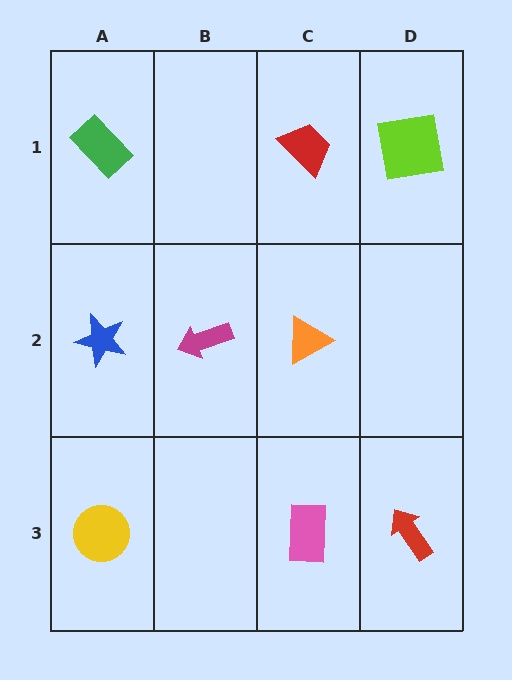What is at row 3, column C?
A pink rectangle.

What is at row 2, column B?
A magenta arrow.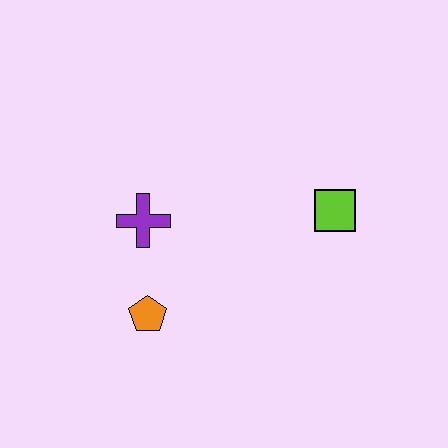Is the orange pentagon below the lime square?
Yes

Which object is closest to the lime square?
The purple cross is closest to the lime square.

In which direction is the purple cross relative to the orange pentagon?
The purple cross is above the orange pentagon.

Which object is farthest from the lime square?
The orange pentagon is farthest from the lime square.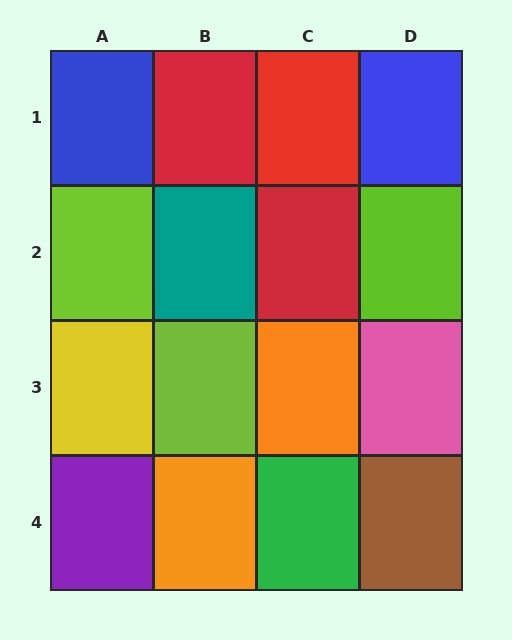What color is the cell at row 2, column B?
Teal.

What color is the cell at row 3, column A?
Yellow.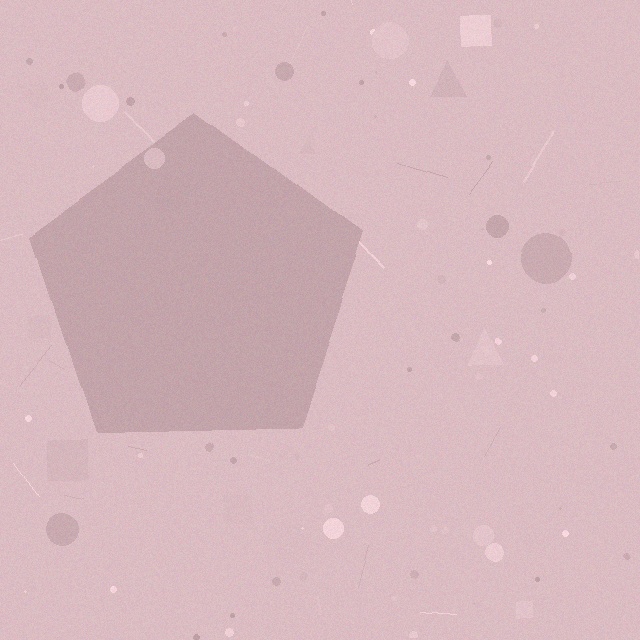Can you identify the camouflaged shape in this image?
The camouflaged shape is a pentagon.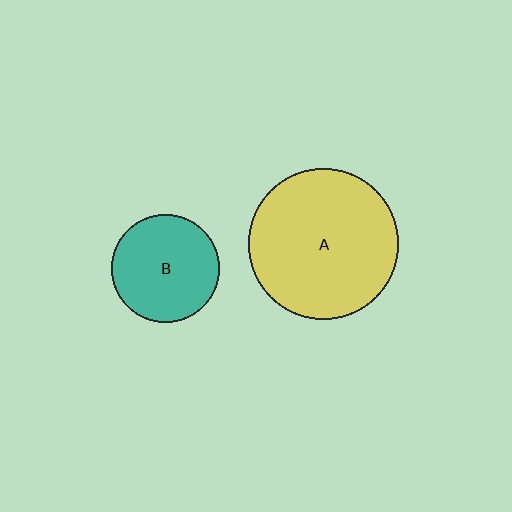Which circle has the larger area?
Circle A (yellow).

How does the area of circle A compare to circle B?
Approximately 1.9 times.